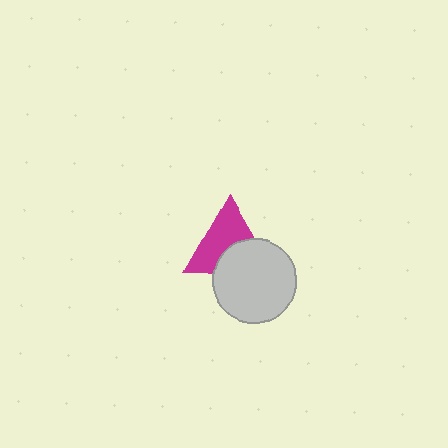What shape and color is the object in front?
The object in front is a light gray circle.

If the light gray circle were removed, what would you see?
You would see the complete magenta triangle.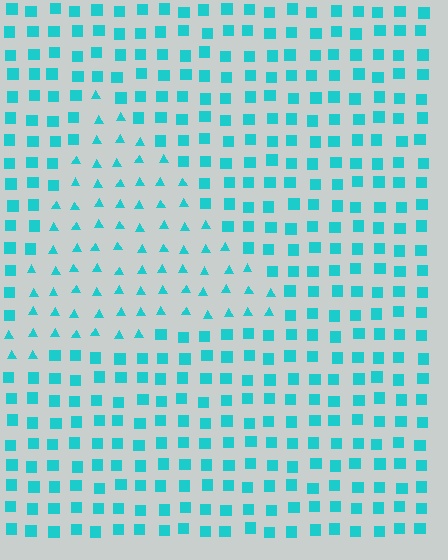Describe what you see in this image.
The image is filled with small cyan elements arranged in a uniform grid. A triangle-shaped region contains triangles, while the surrounding area contains squares. The boundary is defined purely by the change in element shape.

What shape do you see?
I see a triangle.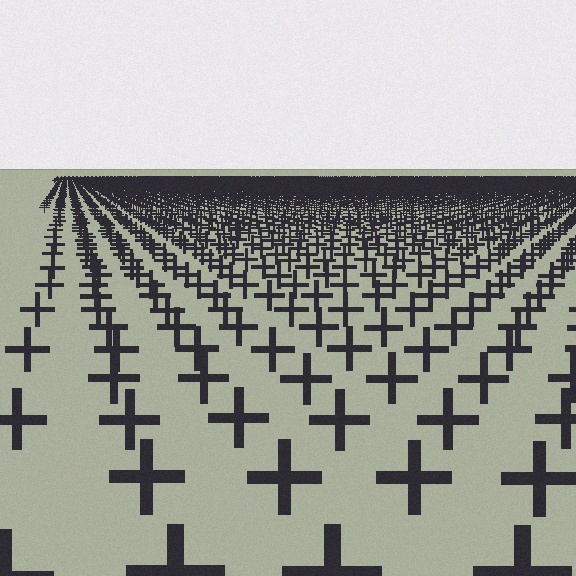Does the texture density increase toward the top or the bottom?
Density increases toward the top.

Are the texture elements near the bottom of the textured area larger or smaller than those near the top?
Larger. Near the bottom, elements are closer to the viewer and appear at a bigger on-screen size.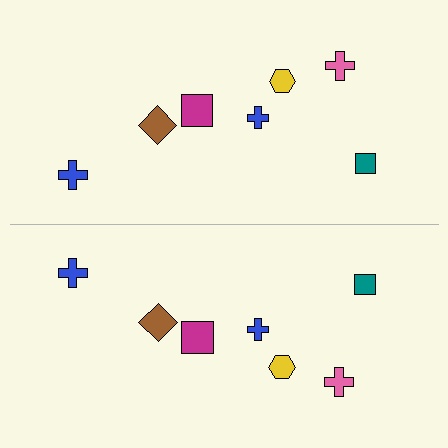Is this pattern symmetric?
Yes, this pattern has bilateral (reflection) symmetry.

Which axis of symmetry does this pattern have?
The pattern has a horizontal axis of symmetry running through the center of the image.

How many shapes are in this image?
There are 14 shapes in this image.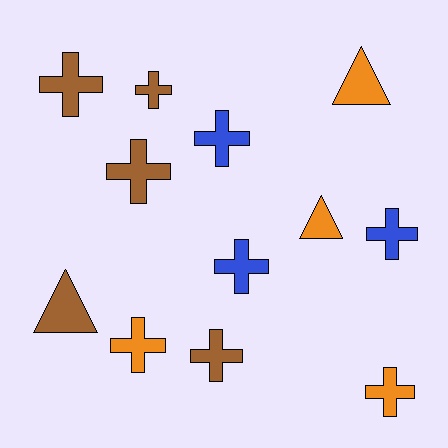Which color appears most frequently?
Brown, with 5 objects.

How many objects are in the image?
There are 12 objects.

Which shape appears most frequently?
Cross, with 9 objects.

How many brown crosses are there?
There are 4 brown crosses.